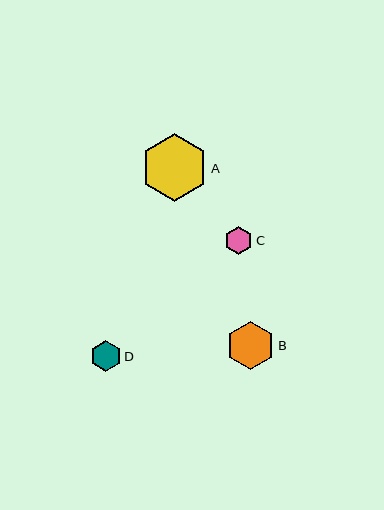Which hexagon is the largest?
Hexagon A is the largest with a size of approximately 68 pixels.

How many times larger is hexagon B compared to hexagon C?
Hexagon B is approximately 1.7 times the size of hexagon C.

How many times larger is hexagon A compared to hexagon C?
Hexagon A is approximately 2.4 times the size of hexagon C.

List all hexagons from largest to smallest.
From largest to smallest: A, B, D, C.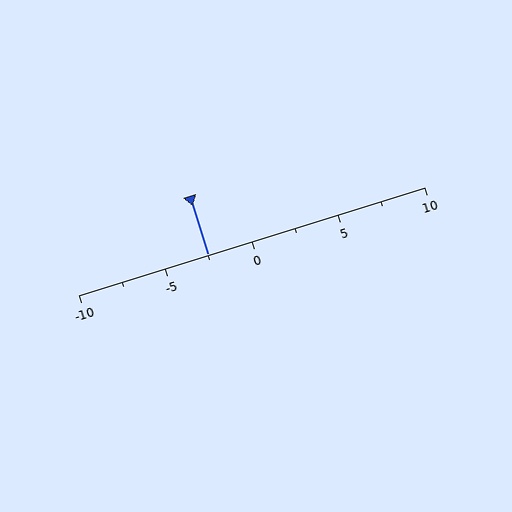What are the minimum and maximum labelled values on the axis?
The axis runs from -10 to 10.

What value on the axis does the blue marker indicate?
The marker indicates approximately -2.5.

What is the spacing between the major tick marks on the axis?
The major ticks are spaced 5 apart.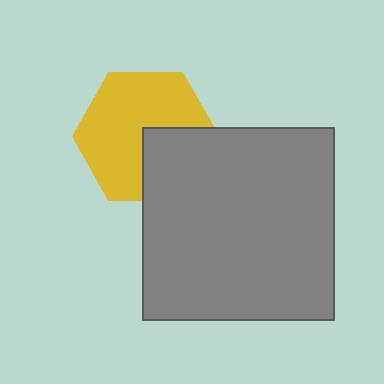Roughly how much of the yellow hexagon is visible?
Most of it is visible (roughly 68%).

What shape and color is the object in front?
The object in front is a gray square.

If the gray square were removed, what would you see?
You would see the complete yellow hexagon.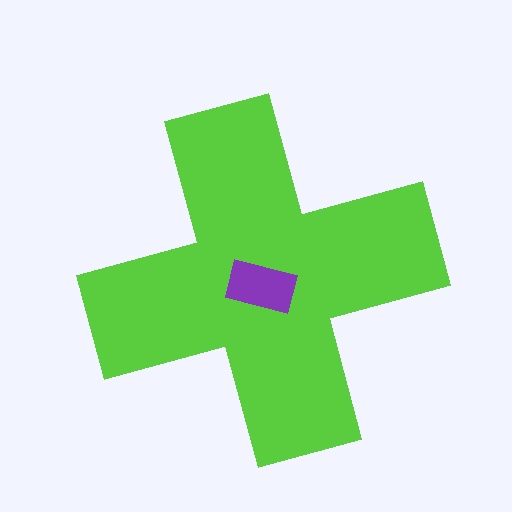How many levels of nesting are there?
2.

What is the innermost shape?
The purple rectangle.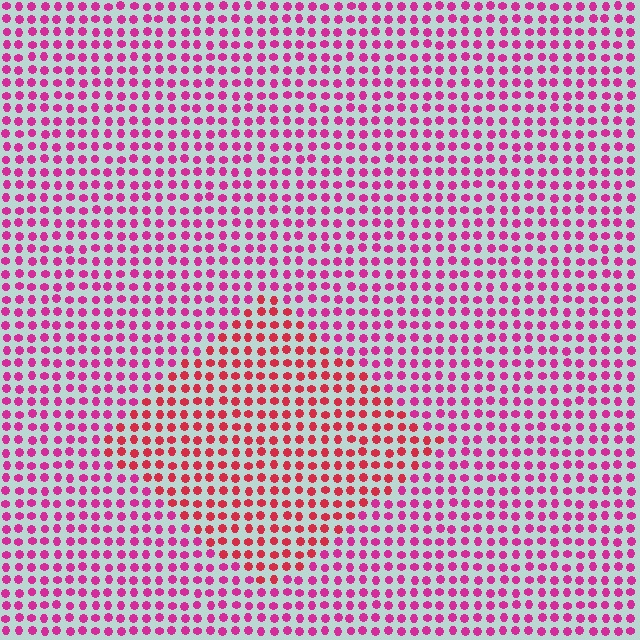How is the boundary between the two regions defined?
The boundary is defined purely by a slight shift in hue (about 30 degrees). Spacing, size, and orientation are identical on both sides.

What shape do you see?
I see a diamond.